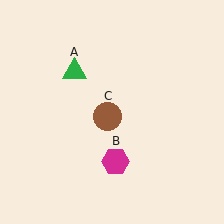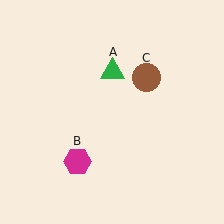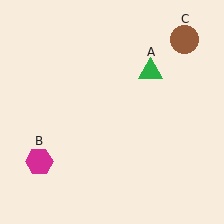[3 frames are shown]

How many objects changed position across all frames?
3 objects changed position: green triangle (object A), magenta hexagon (object B), brown circle (object C).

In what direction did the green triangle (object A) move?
The green triangle (object A) moved right.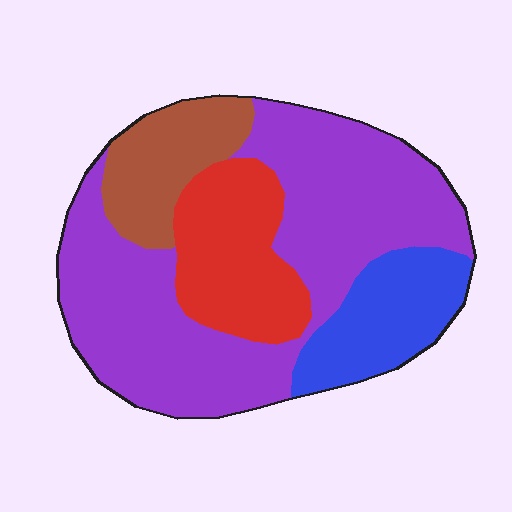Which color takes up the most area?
Purple, at roughly 55%.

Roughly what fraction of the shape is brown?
Brown covers 13% of the shape.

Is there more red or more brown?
Red.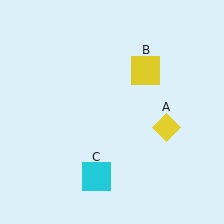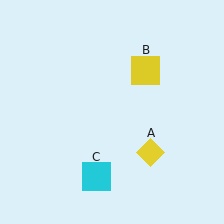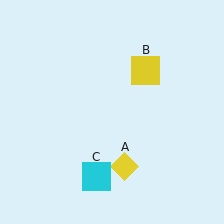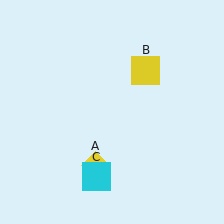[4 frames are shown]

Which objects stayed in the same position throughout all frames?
Yellow square (object B) and cyan square (object C) remained stationary.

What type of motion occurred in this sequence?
The yellow diamond (object A) rotated clockwise around the center of the scene.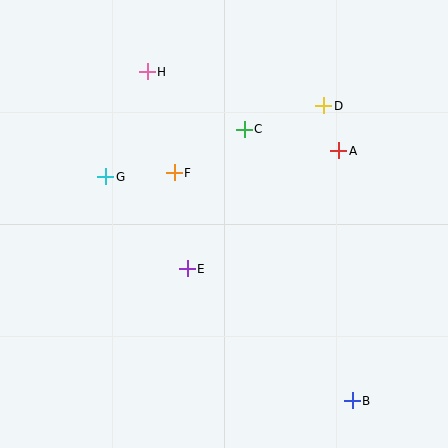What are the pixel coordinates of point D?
Point D is at (324, 106).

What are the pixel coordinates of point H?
Point H is at (147, 72).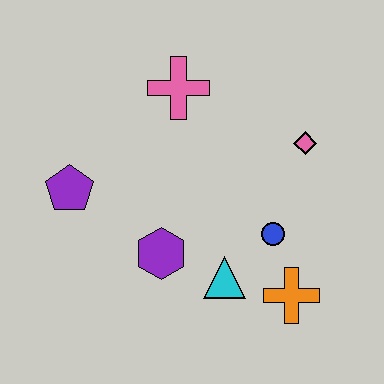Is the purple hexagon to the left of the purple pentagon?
No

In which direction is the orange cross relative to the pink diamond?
The orange cross is below the pink diamond.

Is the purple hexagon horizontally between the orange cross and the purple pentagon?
Yes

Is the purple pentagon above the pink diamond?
No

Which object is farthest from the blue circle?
The purple pentagon is farthest from the blue circle.